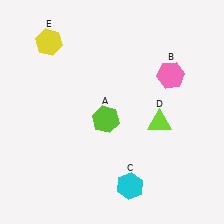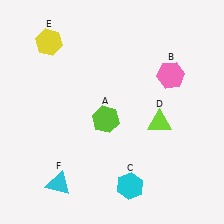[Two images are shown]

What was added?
A cyan triangle (F) was added in Image 2.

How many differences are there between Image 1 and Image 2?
There is 1 difference between the two images.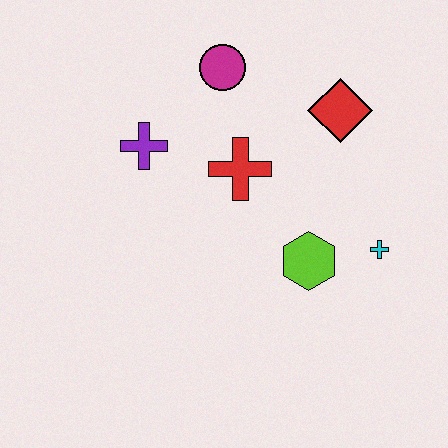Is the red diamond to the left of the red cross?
No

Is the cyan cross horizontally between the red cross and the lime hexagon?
No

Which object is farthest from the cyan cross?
The purple cross is farthest from the cyan cross.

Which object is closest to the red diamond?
The red cross is closest to the red diamond.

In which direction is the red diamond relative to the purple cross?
The red diamond is to the right of the purple cross.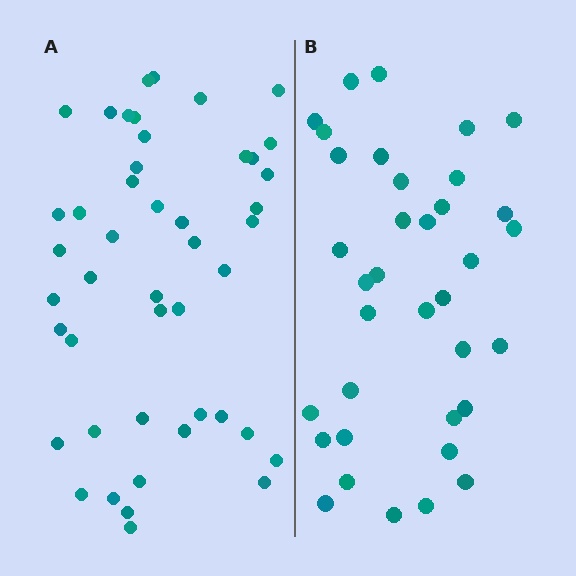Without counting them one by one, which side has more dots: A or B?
Region A (the left region) has more dots.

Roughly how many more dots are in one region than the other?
Region A has roughly 10 or so more dots than region B.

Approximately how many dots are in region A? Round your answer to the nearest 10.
About 50 dots. (The exact count is 46, which rounds to 50.)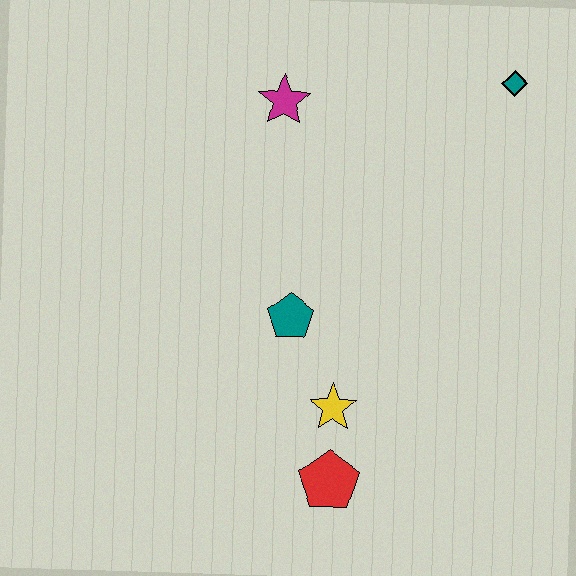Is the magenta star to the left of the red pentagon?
Yes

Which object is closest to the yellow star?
The red pentagon is closest to the yellow star.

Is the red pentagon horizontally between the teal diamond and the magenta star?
Yes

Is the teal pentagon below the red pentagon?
No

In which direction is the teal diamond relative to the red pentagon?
The teal diamond is above the red pentagon.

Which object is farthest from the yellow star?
The teal diamond is farthest from the yellow star.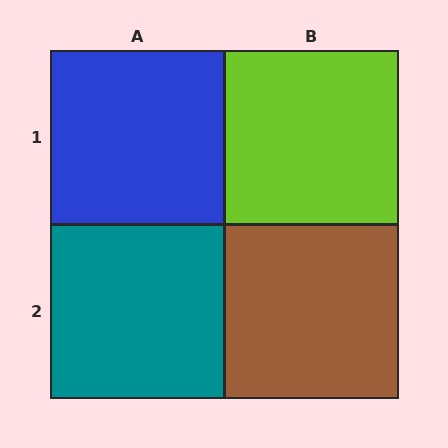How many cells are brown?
1 cell is brown.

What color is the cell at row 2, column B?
Brown.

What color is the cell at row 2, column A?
Teal.